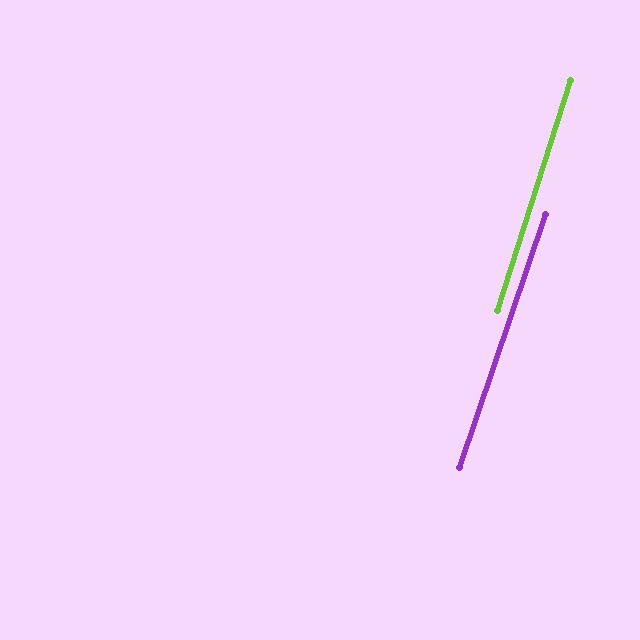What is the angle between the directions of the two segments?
Approximately 1 degree.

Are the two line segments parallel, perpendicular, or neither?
Parallel — their directions differ by only 1.4°.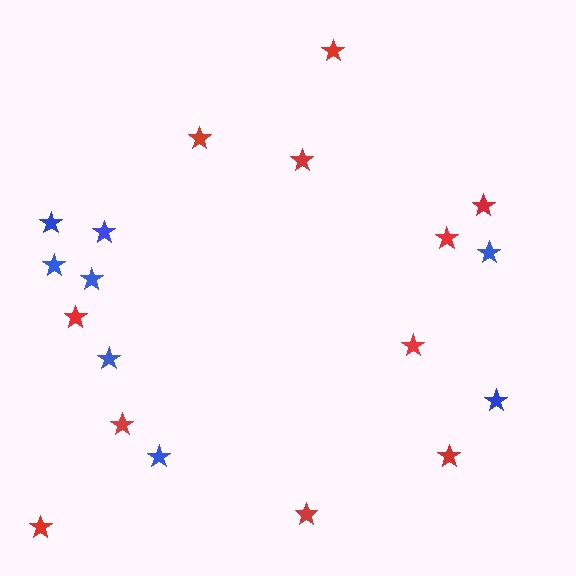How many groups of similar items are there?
There are 2 groups: one group of red stars (11) and one group of blue stars (8).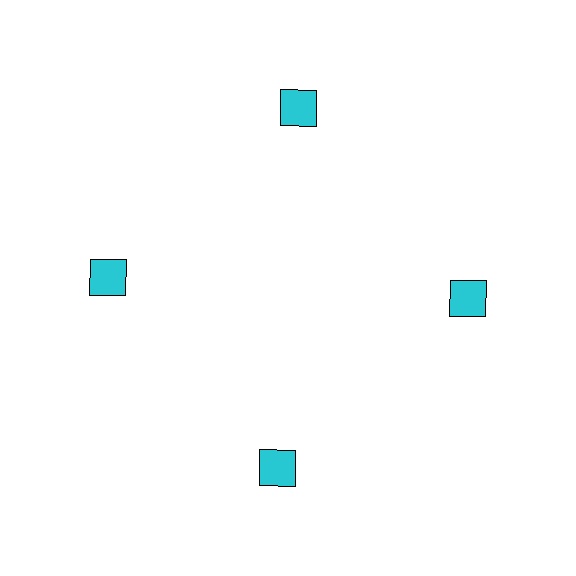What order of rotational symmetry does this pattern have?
This pattern has 4-fold rotational symmetry.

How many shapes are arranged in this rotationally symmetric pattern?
There are 4 shapes, arranged in 4 groups of 1.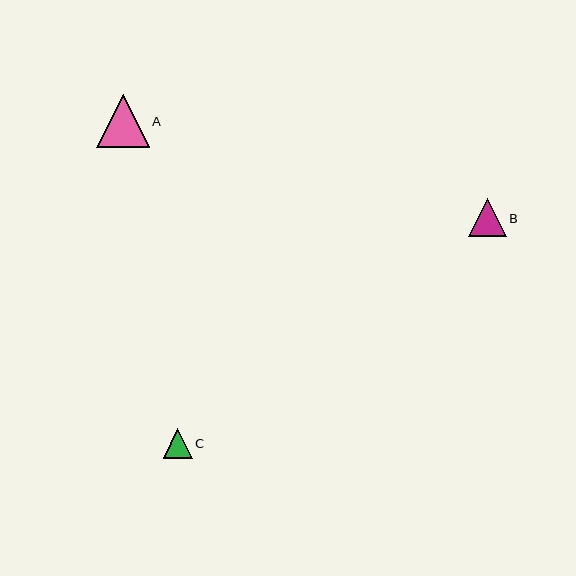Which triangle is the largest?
Triangle A is the largest with a size of approximately 53 pixels.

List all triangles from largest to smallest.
From largest to smallest: A, B, C.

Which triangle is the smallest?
Triangle C is the smallest with a size of approximately 29 pixels.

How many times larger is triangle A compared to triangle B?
Triangle A is approximately 1.4 times the size of triangle B.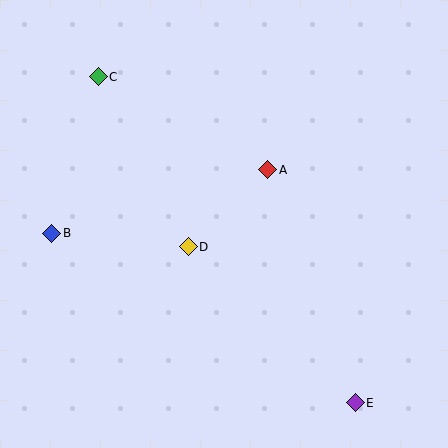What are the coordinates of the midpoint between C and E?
The midpoint between C and E is at (227, 240).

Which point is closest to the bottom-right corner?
Point E is closest to the bottom-right corner.